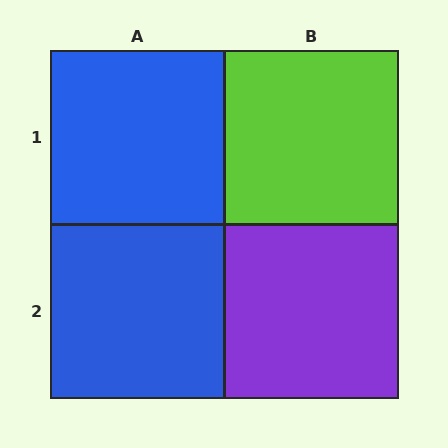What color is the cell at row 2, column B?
Purple.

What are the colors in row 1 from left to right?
Blue, lime.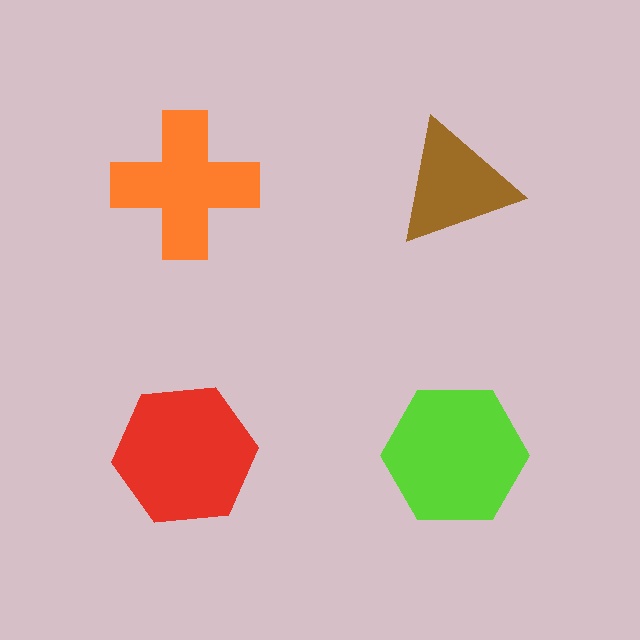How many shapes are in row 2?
2 shapes.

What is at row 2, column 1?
A red hexagon.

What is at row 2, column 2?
A lime hexagon.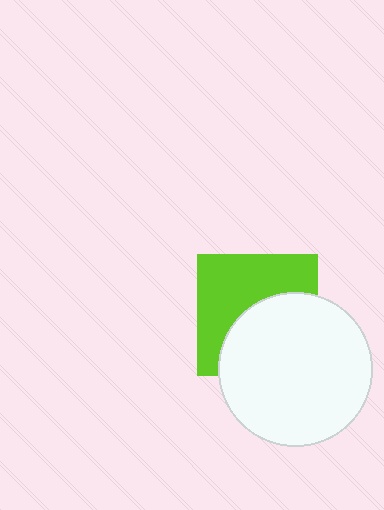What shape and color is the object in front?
The object in front is a white circle.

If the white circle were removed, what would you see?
You would see the complete lime square.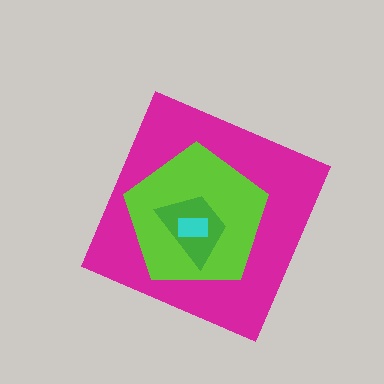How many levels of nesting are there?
4.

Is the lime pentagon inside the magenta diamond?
Yes.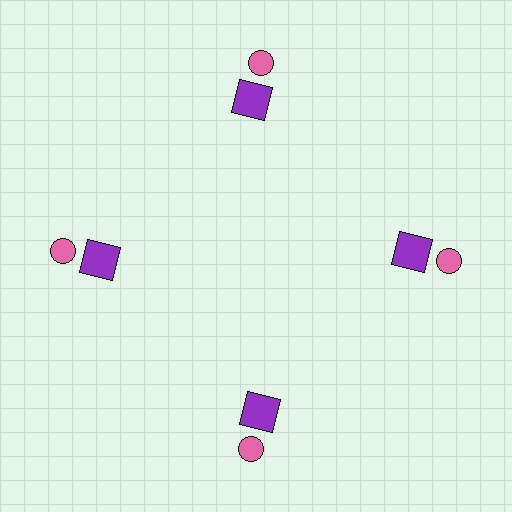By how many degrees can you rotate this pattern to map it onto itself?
The pattern maps onto itself every 90 degrees of rotation.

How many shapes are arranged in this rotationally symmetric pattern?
There are 8 shapes, arranged in 4 groups of 2.